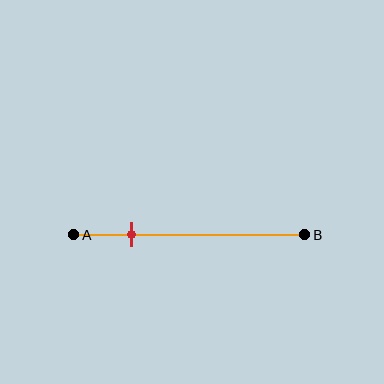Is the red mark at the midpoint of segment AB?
No, the mark is at about 25% from A, not at the 50% midpoint.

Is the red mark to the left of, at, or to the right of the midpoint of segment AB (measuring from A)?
The red mark is to the left of the midpoint of segment AB.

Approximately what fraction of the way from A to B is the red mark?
The red mark is approximately 25% of the way from A to B.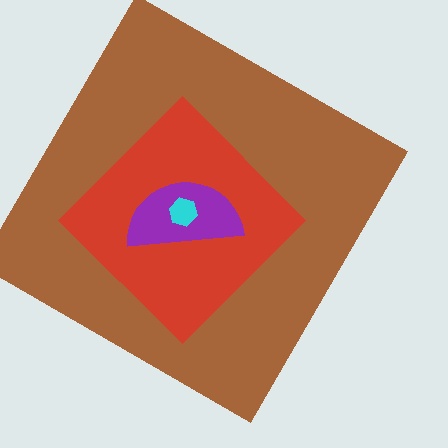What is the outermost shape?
The brown diamond.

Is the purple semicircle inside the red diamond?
Yes.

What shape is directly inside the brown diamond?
The red diamond.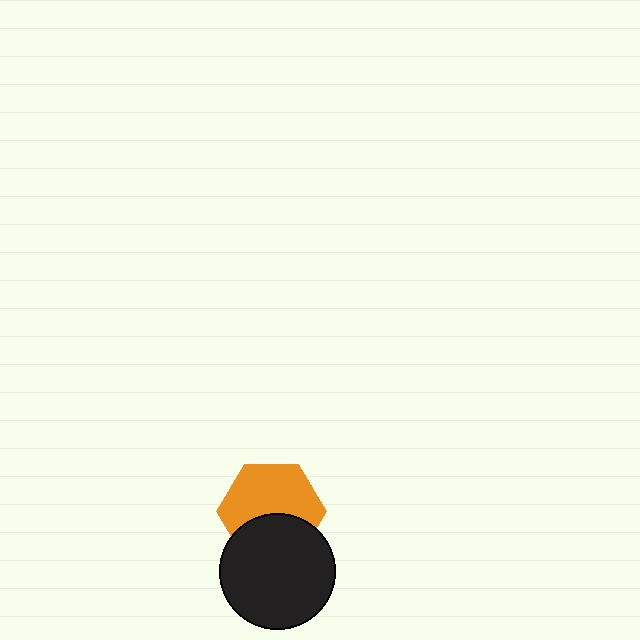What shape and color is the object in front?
The object in front is a black circle.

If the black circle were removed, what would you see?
You would see the complete orange hexagon.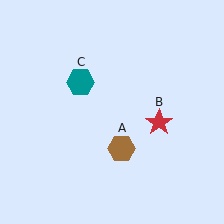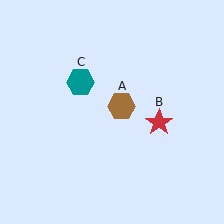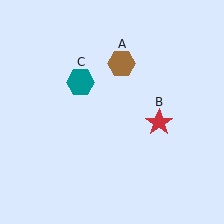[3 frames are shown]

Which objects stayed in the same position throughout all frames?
Red star (object B) and teal hexagon (object C) remained stationary.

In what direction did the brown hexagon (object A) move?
The brown hexagon (object A) moved up.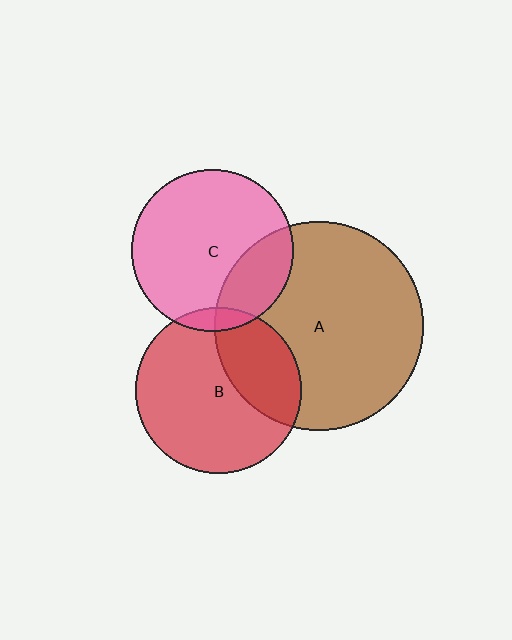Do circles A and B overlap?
Yes.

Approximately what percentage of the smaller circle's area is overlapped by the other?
Approximately 30%.